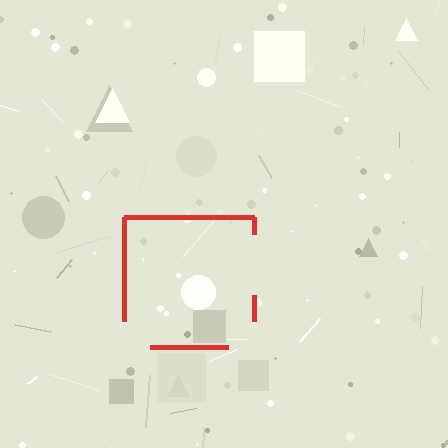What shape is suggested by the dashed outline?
The dashed outline suggests a square.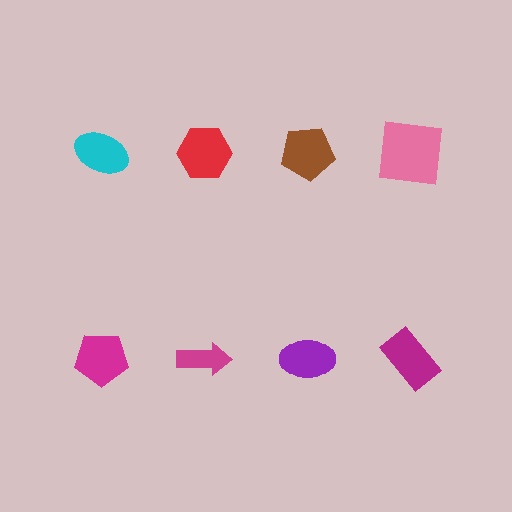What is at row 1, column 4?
A pink square.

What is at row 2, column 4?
A magenta rectangle.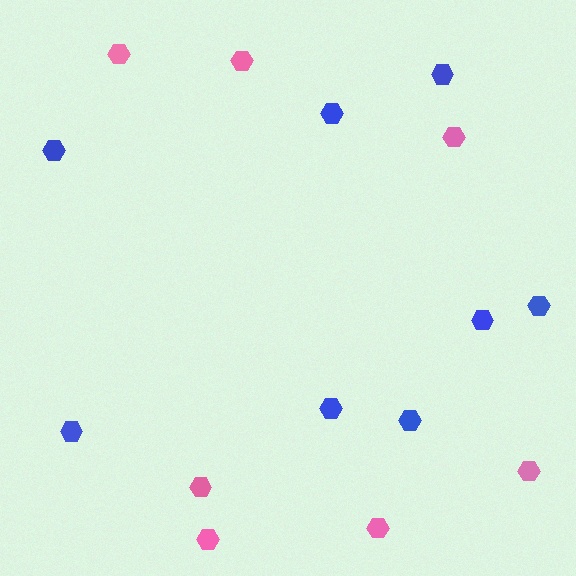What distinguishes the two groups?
There are 2 groups: one group of blue hexagons (8) and one group of pink hexagons (7).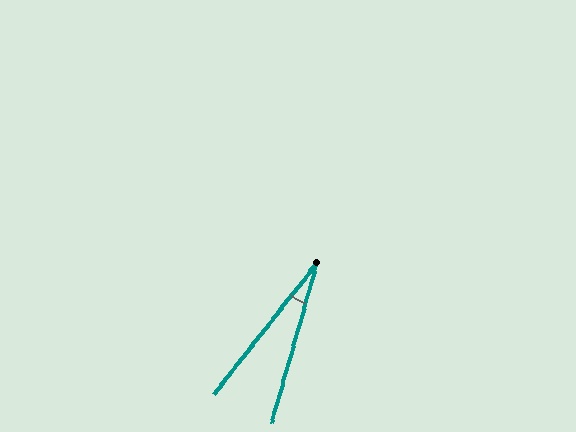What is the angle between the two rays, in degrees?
Approximately 22 degrees.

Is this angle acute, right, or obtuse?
It is acute.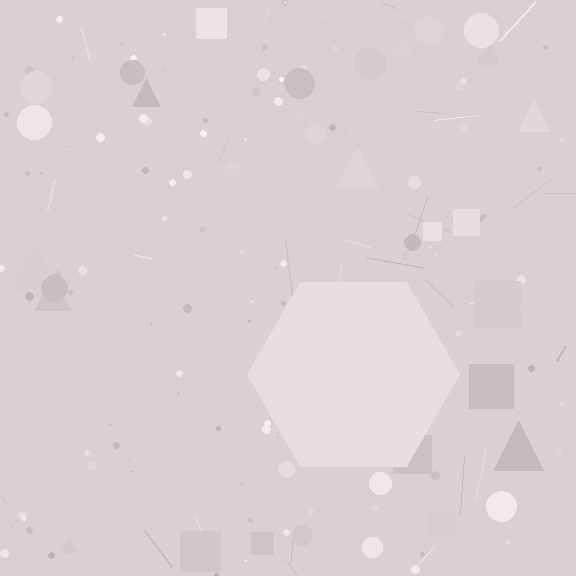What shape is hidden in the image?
A hexagon is hidden in the image.